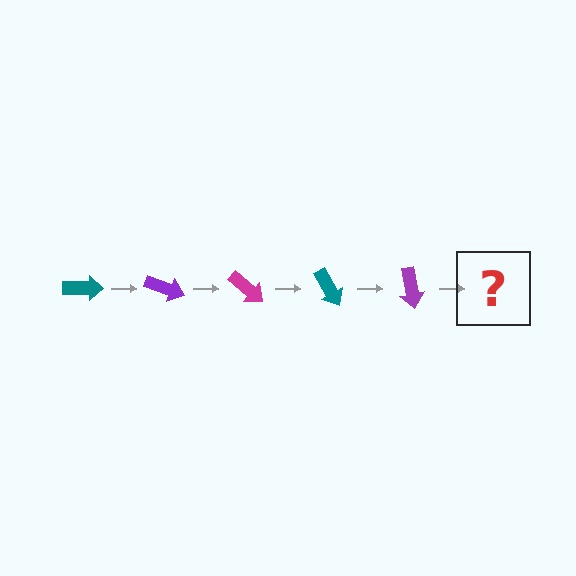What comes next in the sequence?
The next element should be a magenta arrow, rotated 100 degrees from the start.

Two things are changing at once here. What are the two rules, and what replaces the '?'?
The two rules are that it rotates 20 degrees each step and the color cycles through teal, purple, and magenta. The '?' should be a magenta arrow, rotated 100 degrees from the start.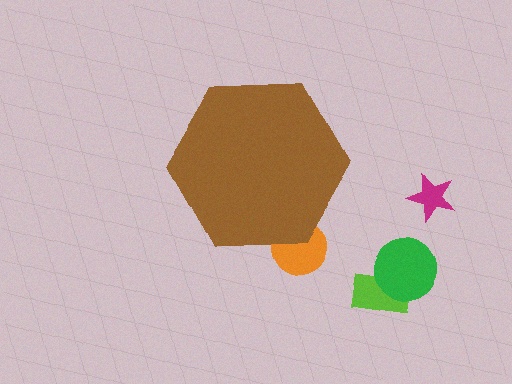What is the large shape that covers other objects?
A brown hexagon.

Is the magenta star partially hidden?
No, the magenta star is fully visible.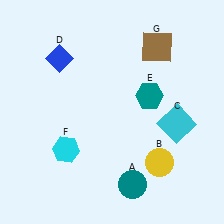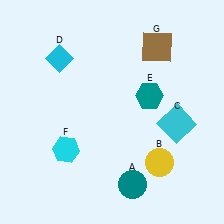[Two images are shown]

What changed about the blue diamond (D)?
In Image 1, D is blue. In Image 2, it changed to cyan.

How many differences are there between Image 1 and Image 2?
There is 1 difference between the two images.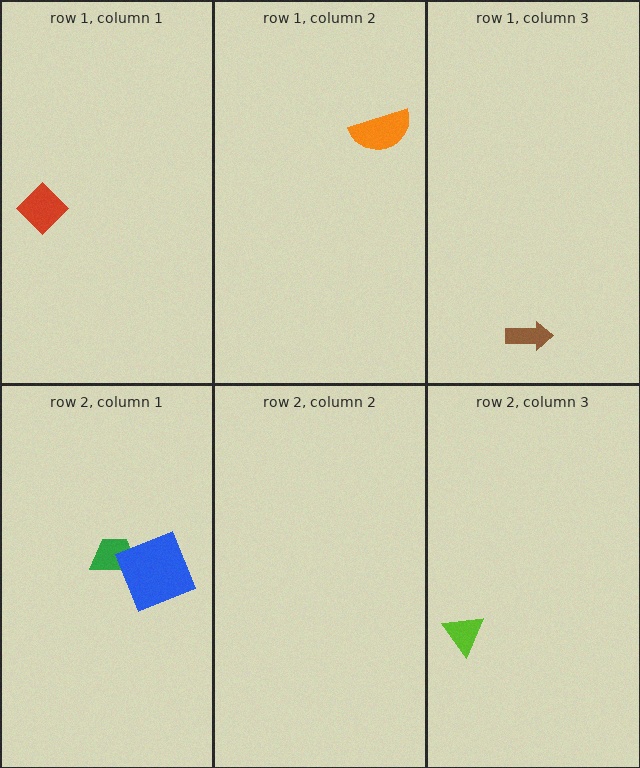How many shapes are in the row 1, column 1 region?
1.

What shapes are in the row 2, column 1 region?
The green trapezoid, the blue square.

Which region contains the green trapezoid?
The row 2, column 1 region.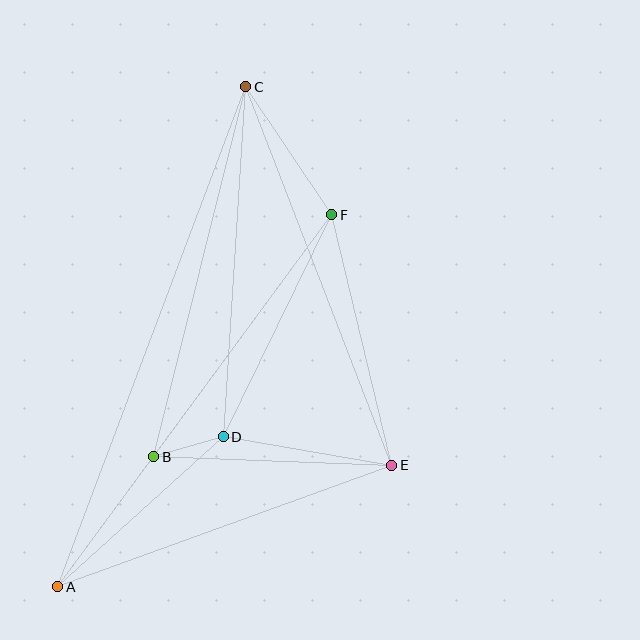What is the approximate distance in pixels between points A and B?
The distance between A and B is approximately 162 pixels.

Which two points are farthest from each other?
Points A and C are farthest from each other.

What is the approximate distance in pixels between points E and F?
The distance between E and F is approximately 258 pixels.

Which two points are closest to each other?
Points B and D are closest to each other.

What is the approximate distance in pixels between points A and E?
The distance between A and E is approximately 355 pixels.